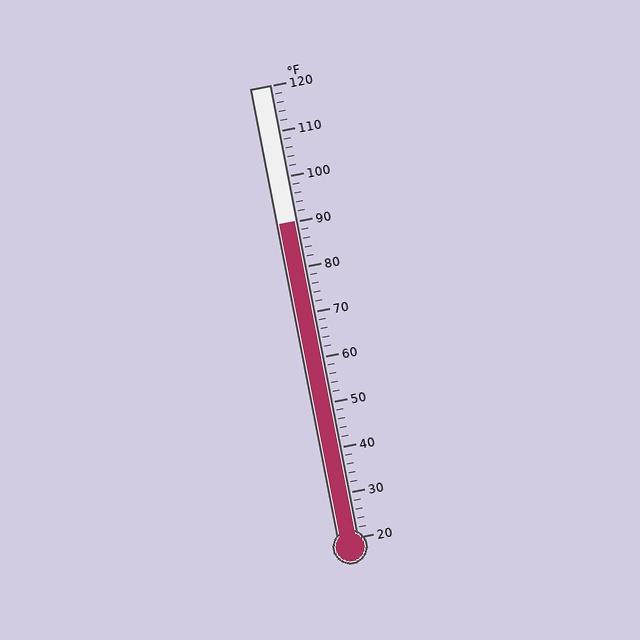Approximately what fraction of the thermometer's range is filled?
The thermometer is filled to approximately 70% of its range.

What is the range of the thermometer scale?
The thermometer scale ranges from 20°F to 120°F.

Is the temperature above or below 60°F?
The temperature is above 60°F.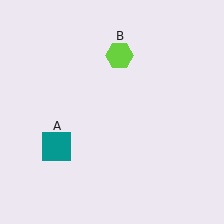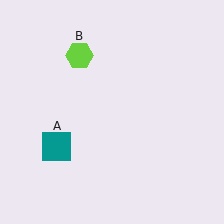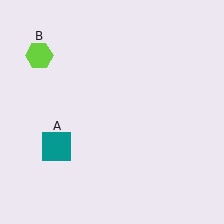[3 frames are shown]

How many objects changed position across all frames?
1 object changed position: lime hexagon (object B).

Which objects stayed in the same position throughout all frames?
Teal square (object A) remained stationary.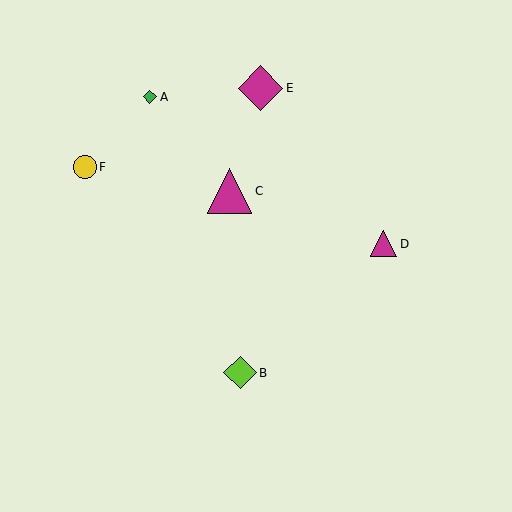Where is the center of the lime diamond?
The center of the lime diamond is at (240, 373).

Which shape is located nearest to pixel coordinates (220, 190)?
The magenta triangle (labeled C) at (229, 191) is nearest to that location.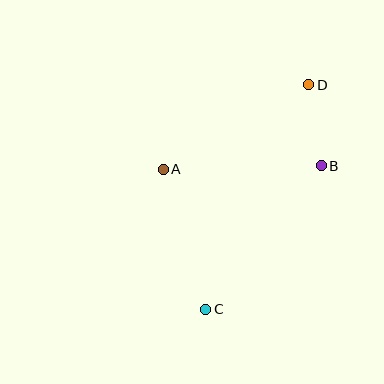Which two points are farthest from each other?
Points C and D are farthest from each other.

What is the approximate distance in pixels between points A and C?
The distance between A and C is approximately 147 pixels.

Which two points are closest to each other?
Points B and D are closest to each other.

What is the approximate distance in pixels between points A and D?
The distance between A and D is approximately 168 pixels.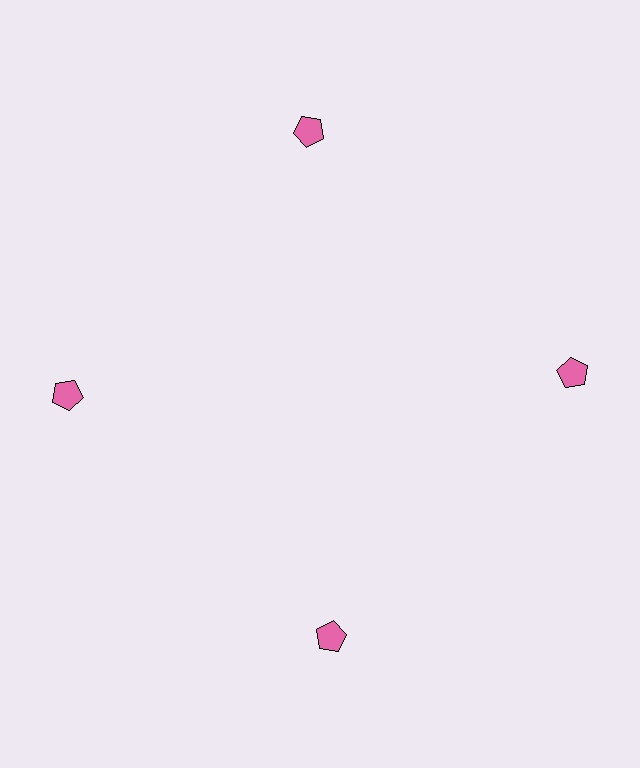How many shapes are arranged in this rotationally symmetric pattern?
There are 4 shapes, arranged in 4 groups of 1.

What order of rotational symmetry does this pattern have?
This pattern has 4-fold rotational symmetry.